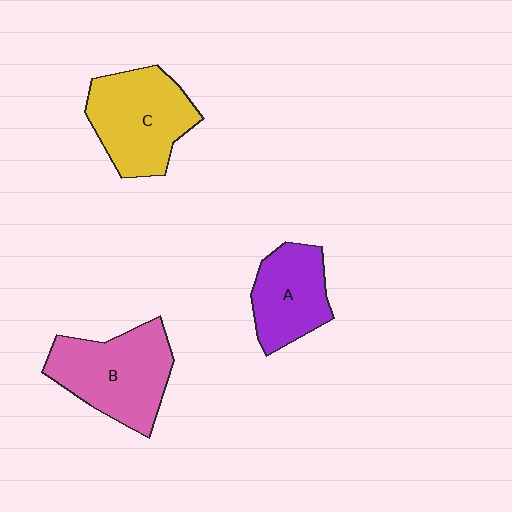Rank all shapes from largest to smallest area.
From largest to smallest: B (pink), C (yellow), A (purple).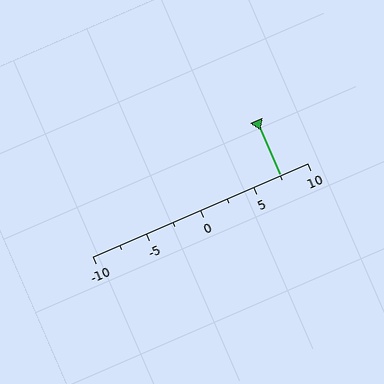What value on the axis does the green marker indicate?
The marker indicates approximately 7.5.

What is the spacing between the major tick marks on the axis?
The major ticks are spaced 5 apart.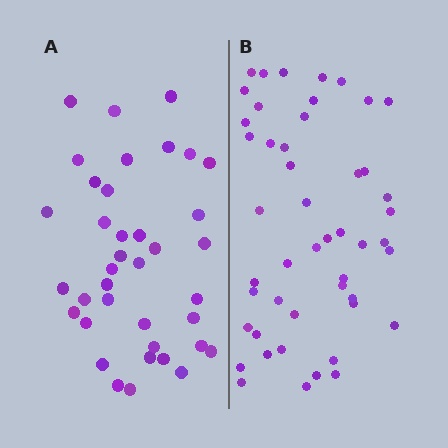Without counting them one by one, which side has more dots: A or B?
Region B (the right region) has more dots.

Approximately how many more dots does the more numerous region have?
Region B has roughly 10 or so more dots than region A.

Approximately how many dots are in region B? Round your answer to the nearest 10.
About 50 dots. (The exact count is 48, which rounds to 50.)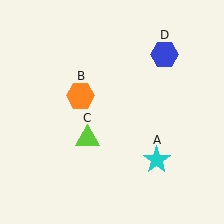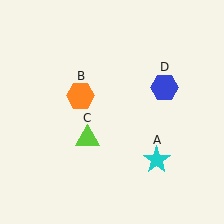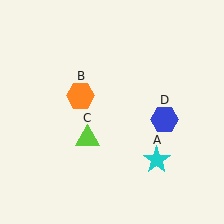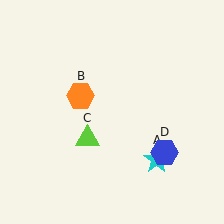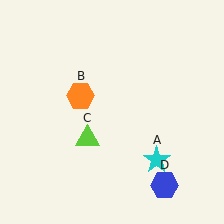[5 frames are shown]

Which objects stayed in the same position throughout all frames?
Cyan star (object A) and orange hexagon (object B) and lime triangle (object C) remained stationary.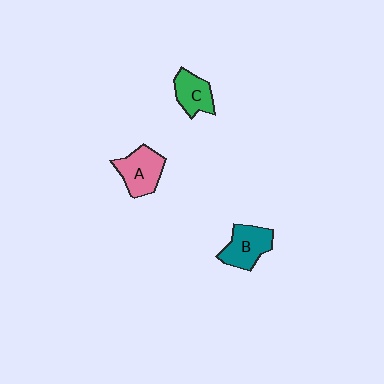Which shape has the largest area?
Shape A (pink).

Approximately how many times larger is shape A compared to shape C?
Approximately 1.3 times.